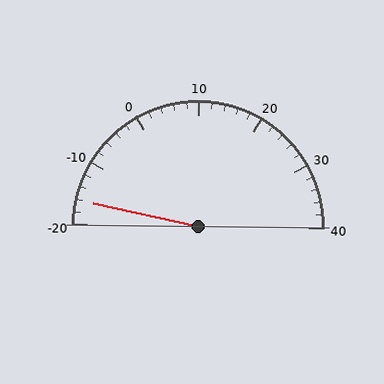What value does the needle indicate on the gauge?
The needle indicates approximately -16.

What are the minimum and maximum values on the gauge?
The gauge ranges from -20 to 40.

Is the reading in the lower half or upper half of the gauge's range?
The reading is in the lower half of the range (-20 to 40).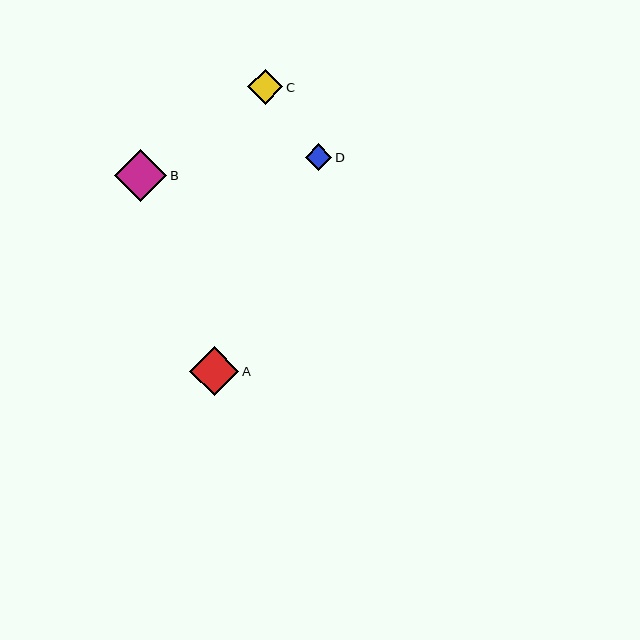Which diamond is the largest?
Diamond B is the largest with a size of approximately 52 pixels.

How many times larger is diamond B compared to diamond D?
Diamond B is approximately 2.0 times the size of diamond D.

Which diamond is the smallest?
Diamond D is the smallest with a size of approximately 27 pixels.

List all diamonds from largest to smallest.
From largest to smallest: B, A, C, D.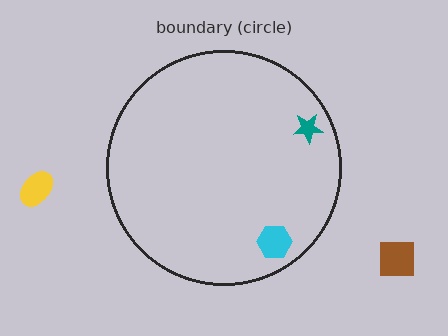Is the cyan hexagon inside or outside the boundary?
Inside.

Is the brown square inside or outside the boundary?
Outside.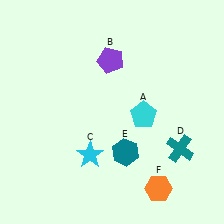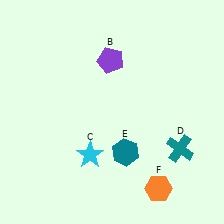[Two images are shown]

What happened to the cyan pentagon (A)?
The cyan pentagon (A) was removed in Image 2. It was in the bottom-right area of Image 1.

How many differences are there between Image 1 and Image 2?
There is 1 difference between the two images.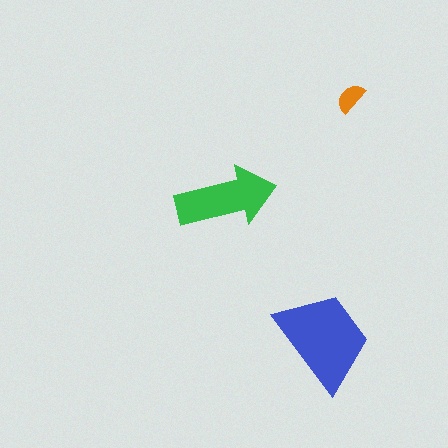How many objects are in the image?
There are 3 objects in the image.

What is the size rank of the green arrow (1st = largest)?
2nd.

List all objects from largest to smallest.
The blue trapezoid, the green arrow, the orange semicircle.